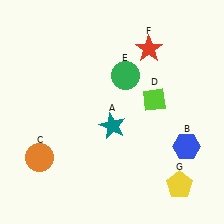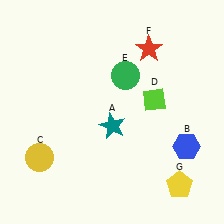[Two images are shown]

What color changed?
The circle (C) changed from orange in Image 1 to yellow in Image 2.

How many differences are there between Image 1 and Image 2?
There is 1 difference between the two images.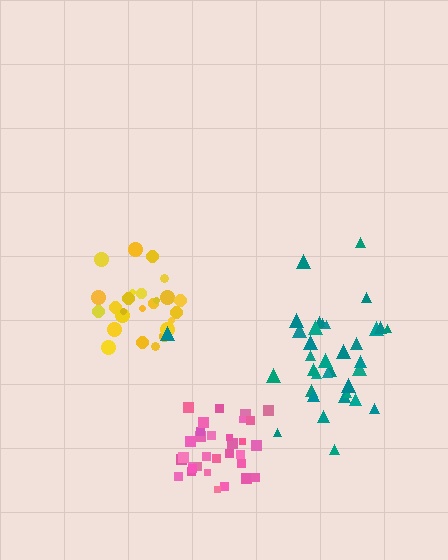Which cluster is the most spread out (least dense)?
Teal.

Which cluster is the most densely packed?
Pink.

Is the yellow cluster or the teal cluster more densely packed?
Yellow.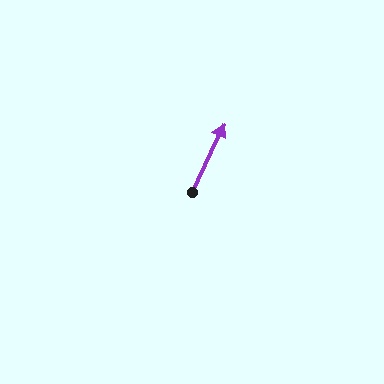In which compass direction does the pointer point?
Northeast.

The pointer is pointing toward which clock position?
Roughly 1 o'clock.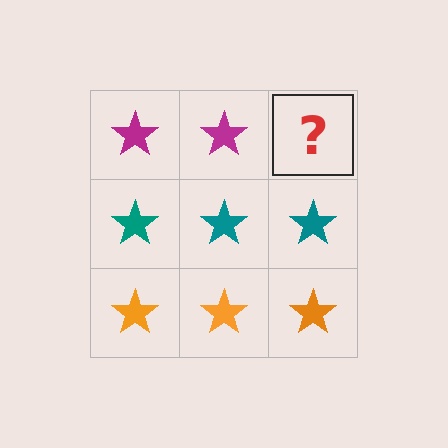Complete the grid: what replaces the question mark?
The question mark should be replaced with a magenta star.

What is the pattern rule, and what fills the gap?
The rule is that each row has a consistent color. The gap should be filled with a magenta star.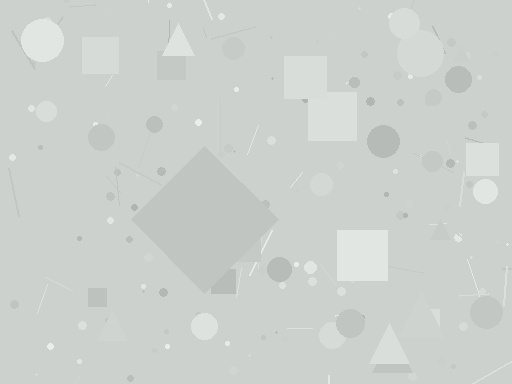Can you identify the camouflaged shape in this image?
The camouflaged shape is a diamond.